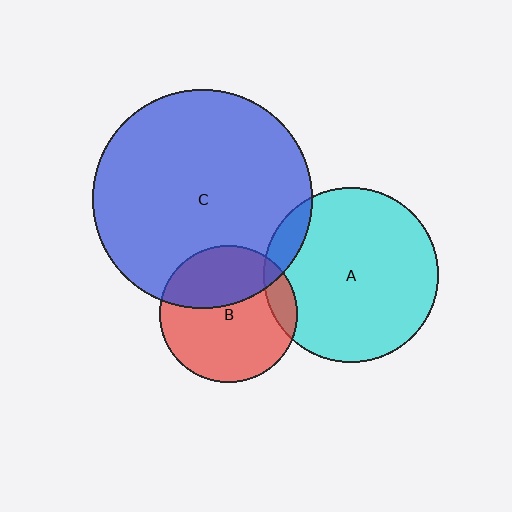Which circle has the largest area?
Circle C (blue).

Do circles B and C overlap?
Yes.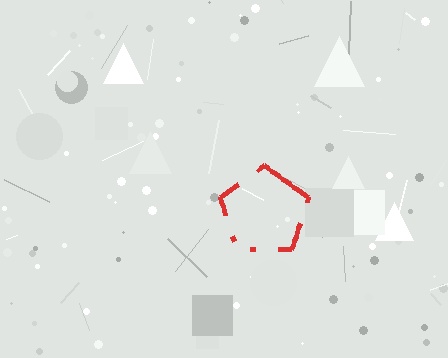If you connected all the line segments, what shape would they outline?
They would outline a pentagon.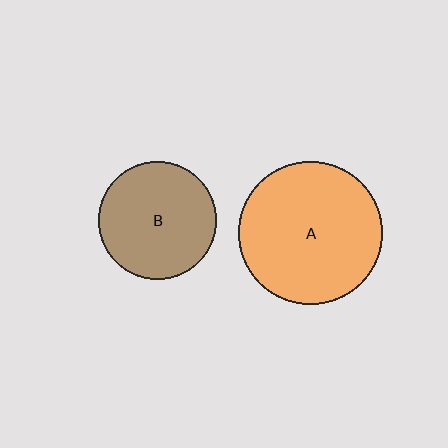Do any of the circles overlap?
No, none of the circles overlap.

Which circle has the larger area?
Circle A (orange).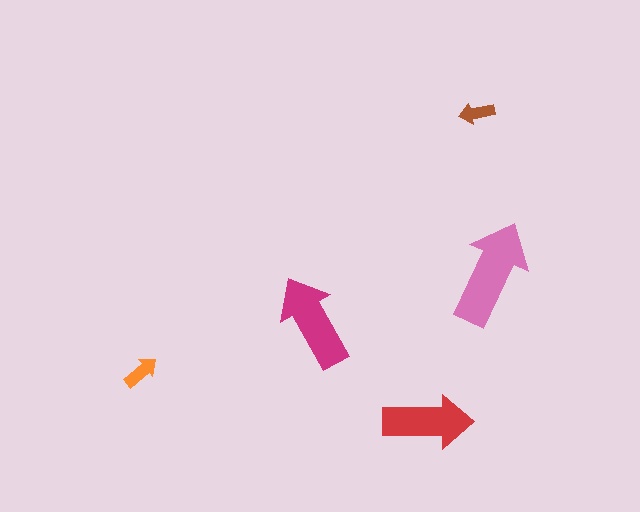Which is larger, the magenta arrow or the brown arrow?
The magenta one.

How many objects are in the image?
There are 5 objects in the image.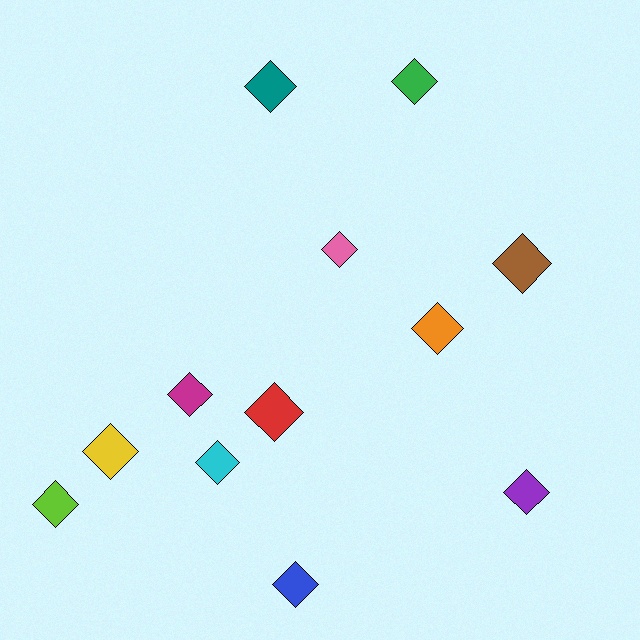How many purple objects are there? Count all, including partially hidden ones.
There is 1 purple object.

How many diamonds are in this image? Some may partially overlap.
There are 12 diamonds.